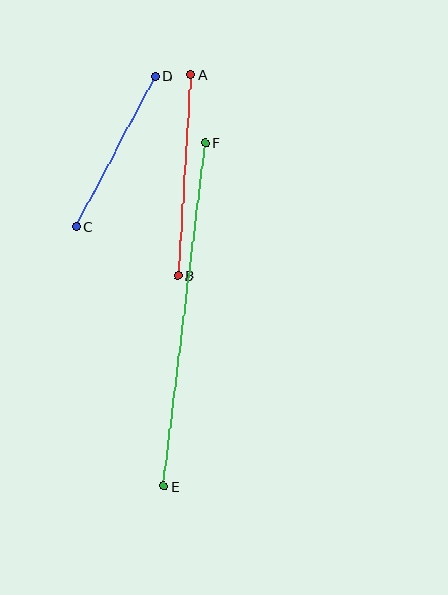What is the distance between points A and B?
The distance is approximately 201 pixels.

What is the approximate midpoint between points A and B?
The midpoint is at approximately (184, 175) pixels.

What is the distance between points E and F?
The distance is approximately 346 pixels.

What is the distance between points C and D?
The distance is approximately 170 pixels.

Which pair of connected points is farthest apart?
Points E and F are farthest apart.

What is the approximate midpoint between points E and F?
The midpoint is at approximately (184, 315) pixels.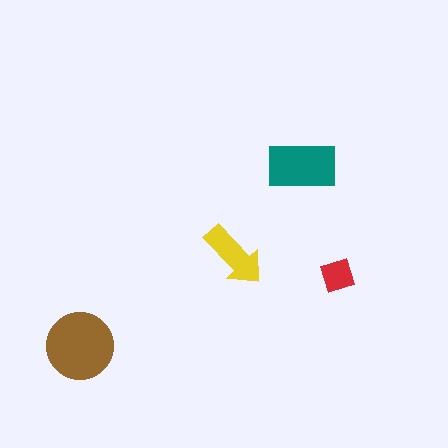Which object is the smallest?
The red diamond.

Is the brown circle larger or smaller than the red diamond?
Larger.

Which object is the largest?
The brown circle.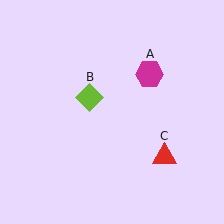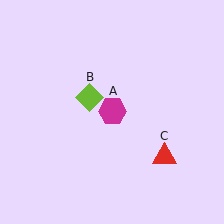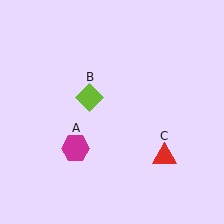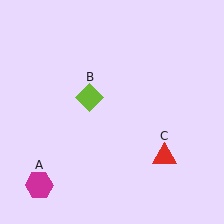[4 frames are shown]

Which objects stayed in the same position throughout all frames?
Lime diamond (object B) and red triangle (object C) remained stationary.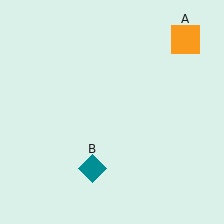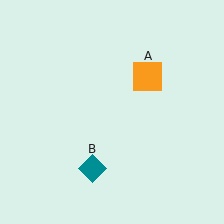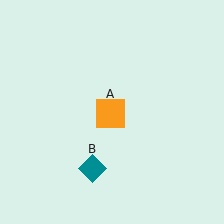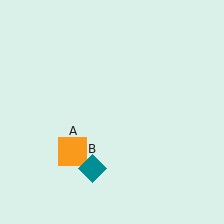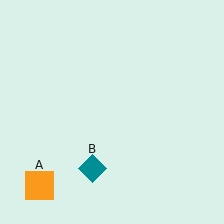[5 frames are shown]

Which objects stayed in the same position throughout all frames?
Teal diamond (object B) remained stationary.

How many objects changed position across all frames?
1 object changed position: orange square (object A).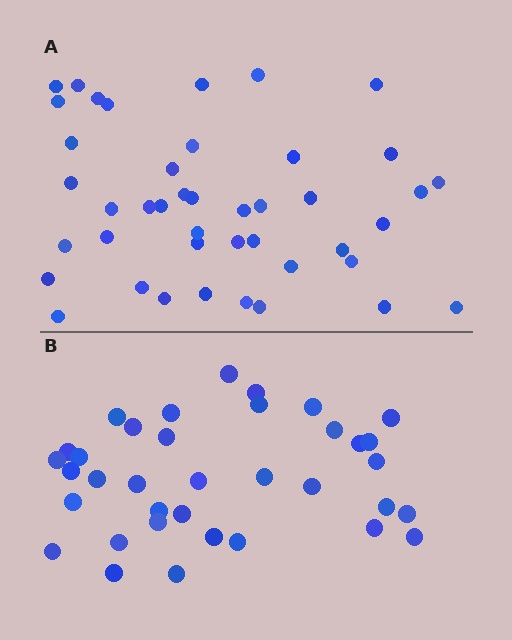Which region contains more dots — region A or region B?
Region A (the top region) has more dots.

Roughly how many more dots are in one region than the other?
Region A has roughly 8 or so more dots than region B.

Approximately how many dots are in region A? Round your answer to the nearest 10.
About 40 dots. (The exact count is 43, which rounds to 40.)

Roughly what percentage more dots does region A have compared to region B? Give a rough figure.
About 20% more.